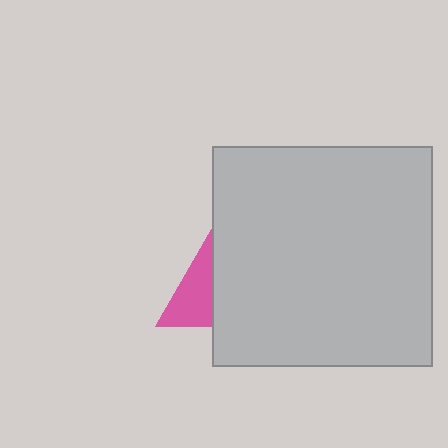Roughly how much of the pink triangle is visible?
A small part of it is visible (roughly 38%).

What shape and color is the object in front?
The object in front is a light gray square.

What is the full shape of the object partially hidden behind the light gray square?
The partially hidden object is a pink triangle.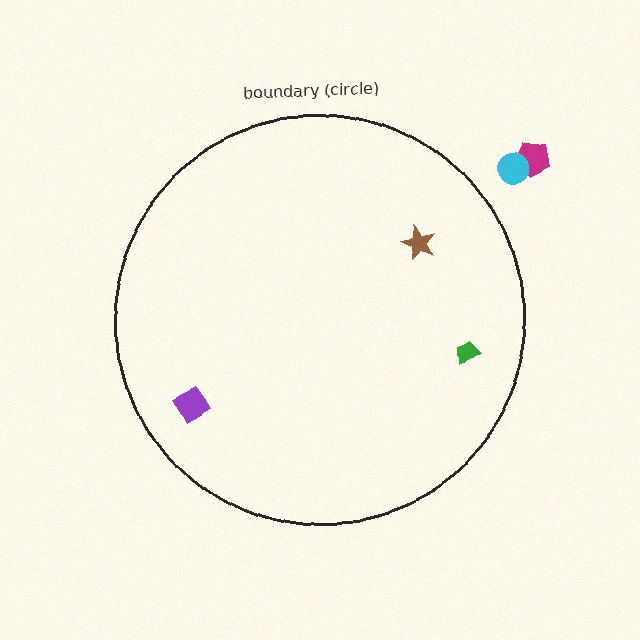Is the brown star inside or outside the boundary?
Inside.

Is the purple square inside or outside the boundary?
Inside.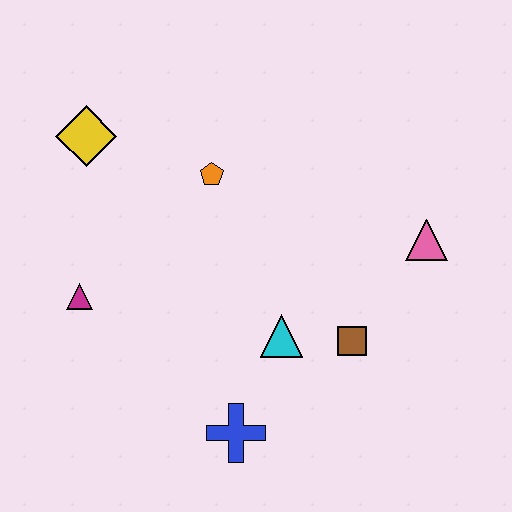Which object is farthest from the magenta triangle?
The pink triangle is farthest from the magenta triangle.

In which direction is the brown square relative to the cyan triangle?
The brown square is to the right of the cyan triangle.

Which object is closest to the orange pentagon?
The yellow diamond is closest to the orange pentagon.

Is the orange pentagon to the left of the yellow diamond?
No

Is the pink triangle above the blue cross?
Yes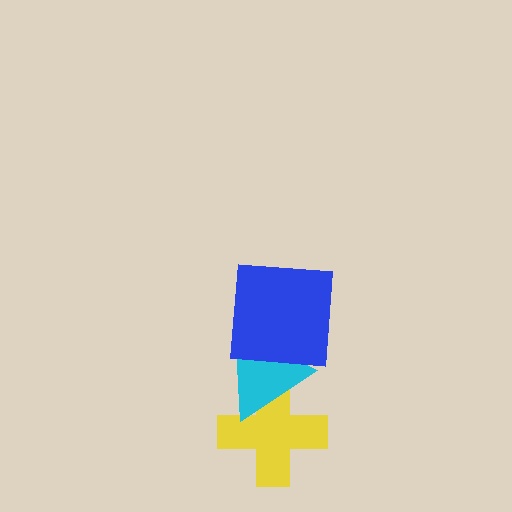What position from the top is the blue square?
The blue square is 1st from the top.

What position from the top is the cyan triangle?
The cyan triangle is 2nd from the top.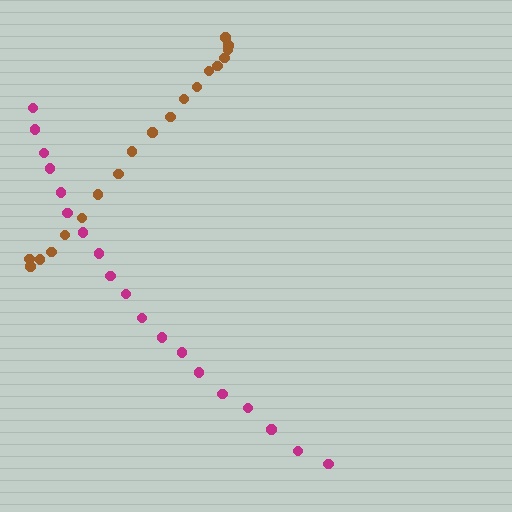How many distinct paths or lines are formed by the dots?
There are 2 distinct paths.